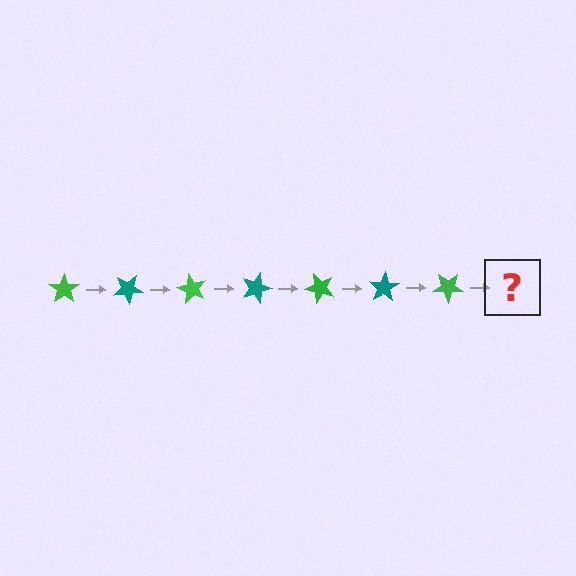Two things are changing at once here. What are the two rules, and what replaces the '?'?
The two rules are that it rotates 30 degrees each step and the color cycles through green and teal. The '?' should be a teal star, rotated 210 degrees from the start.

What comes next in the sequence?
The next element should be a teal star, rotated 210 degrees from the start.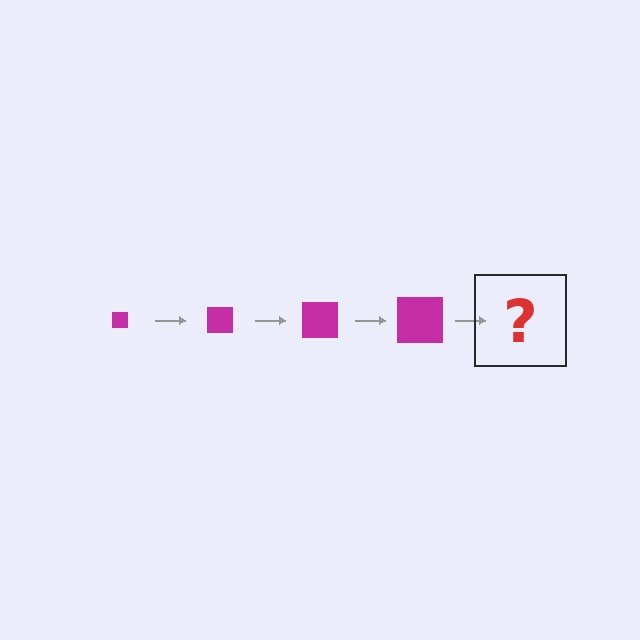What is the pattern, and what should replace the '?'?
The pattern is that the square gets progressively larger each step. The '?' should be a magenta square, larger than the previous one.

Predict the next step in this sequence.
The next step is a magenta square, larger than the previous one.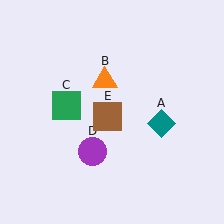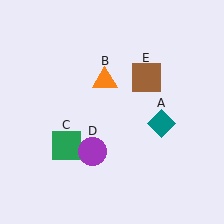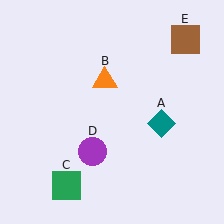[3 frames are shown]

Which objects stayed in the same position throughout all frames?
Teal diamond (object A) and orange triangle (object B) and purple circle (object D) remained stationary.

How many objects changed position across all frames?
2 objects changed position: green square (object C), brown square (object E).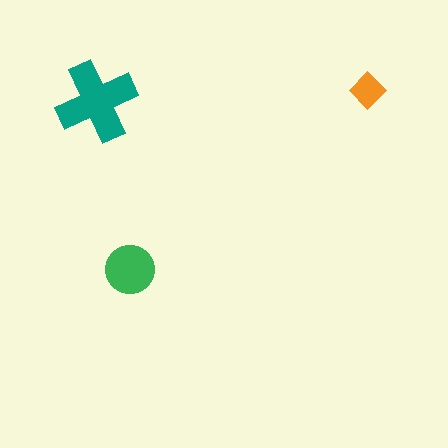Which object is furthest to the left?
The teal cross is leftmost.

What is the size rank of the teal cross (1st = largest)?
1st.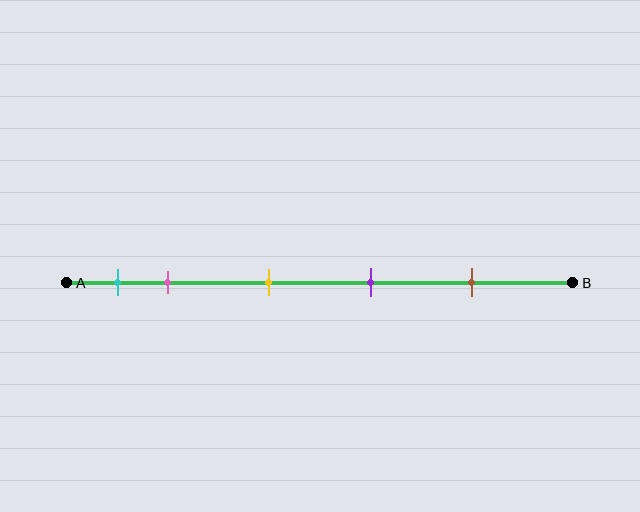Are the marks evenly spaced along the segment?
No, the marks are not evenly spaced.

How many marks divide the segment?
There are 5 marks dividing the segment.